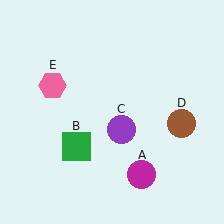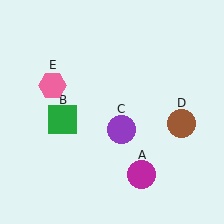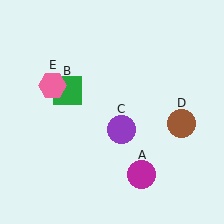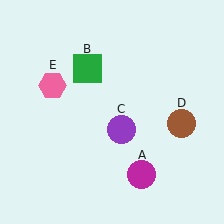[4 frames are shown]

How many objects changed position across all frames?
1 object changed position: green square (object B).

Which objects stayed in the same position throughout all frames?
Magenta circle (object A) and purple circle (object C) and brown circle (object D) and pink hexagon (object E) remained stationary.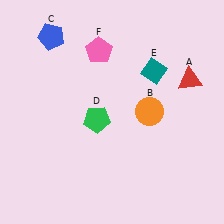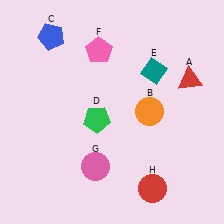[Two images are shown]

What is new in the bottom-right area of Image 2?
A red circle (H) was added in the bottom-right area of Image 2.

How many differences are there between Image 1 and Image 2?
There are 2 differences between the two images.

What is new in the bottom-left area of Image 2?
A pink circle (G) was added in the bottom-left area of Image 2.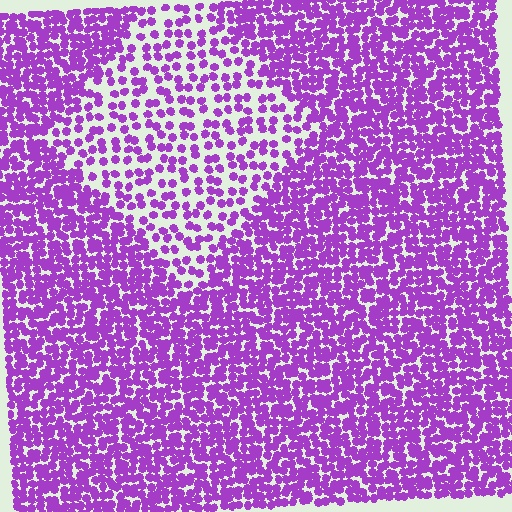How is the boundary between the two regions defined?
The boundary is defined by a change in element density (approximately 2.1x ratio). All elements are the same color, size, and shape.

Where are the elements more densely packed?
The elements are more densely packed outside the diamond boundary.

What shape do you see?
I see a diamond.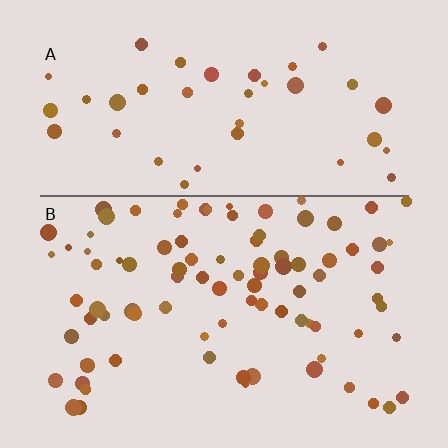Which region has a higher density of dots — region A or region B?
B (the bottom).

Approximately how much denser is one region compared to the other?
Approximately 2.2× — region B over region A.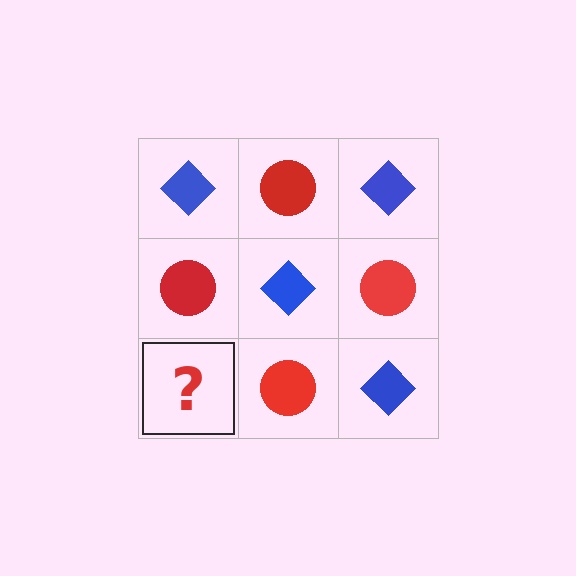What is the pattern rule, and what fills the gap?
The rule is that it alternates blue diamond and red circle in a checkerboard pattern. The gap should be filled with a blue diamond.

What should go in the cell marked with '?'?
The missing cell should contain a blue diamond.